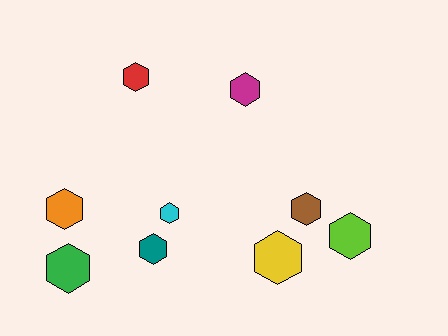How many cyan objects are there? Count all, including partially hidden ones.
There is 1 cyan object.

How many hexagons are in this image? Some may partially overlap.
There are 9 hexagons.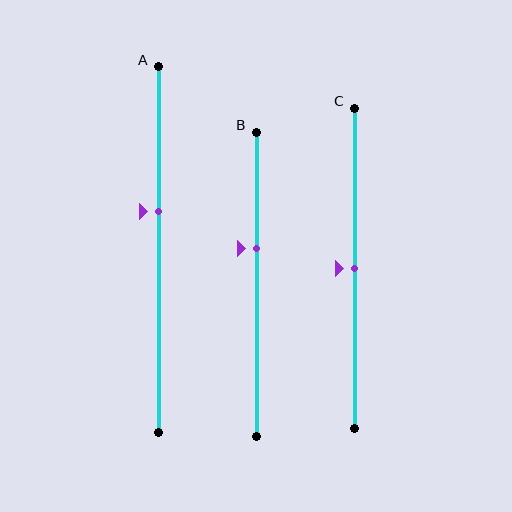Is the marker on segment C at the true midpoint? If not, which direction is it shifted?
Yes, the marker on segment C is at the true midpoint.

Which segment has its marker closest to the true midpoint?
Segment C has its marker closest to the true midpoint.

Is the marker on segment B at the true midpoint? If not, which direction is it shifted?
No, the marker on segment B is shifted upward by about 12% of the segment length.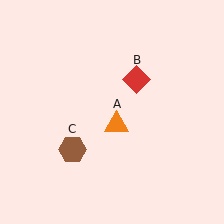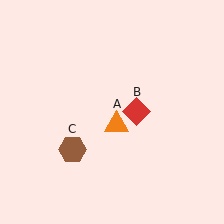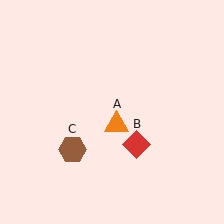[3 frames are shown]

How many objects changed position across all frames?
1 object changed position: red diamond (object B).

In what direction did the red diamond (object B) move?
The red diamond (object B) moved down.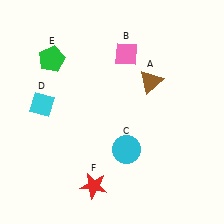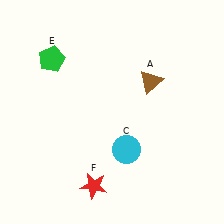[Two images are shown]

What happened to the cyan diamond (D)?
The cyan diamond (D) was removed in Image 2. It was in the top-left area of Image 1.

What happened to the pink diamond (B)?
The pink diamond (B) was removed in Image 2. It was in the top-right area of Image 1.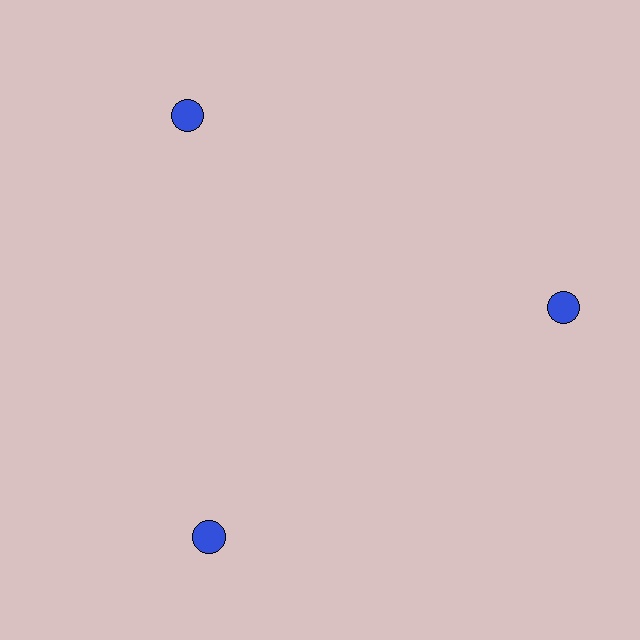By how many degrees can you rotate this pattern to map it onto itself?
The pattern maps onto itself every 120 degrees of rotation.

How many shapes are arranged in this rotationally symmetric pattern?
There are 3 shapes, arranged in 3 groups of 1.